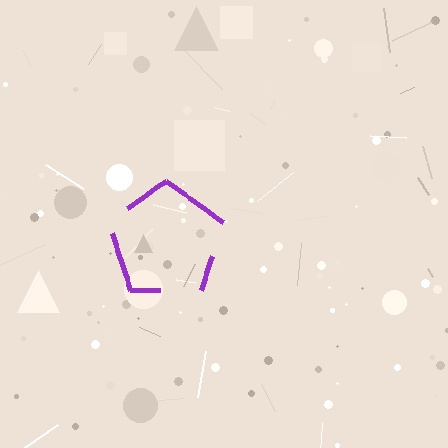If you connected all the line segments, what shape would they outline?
They would outline a pentagon.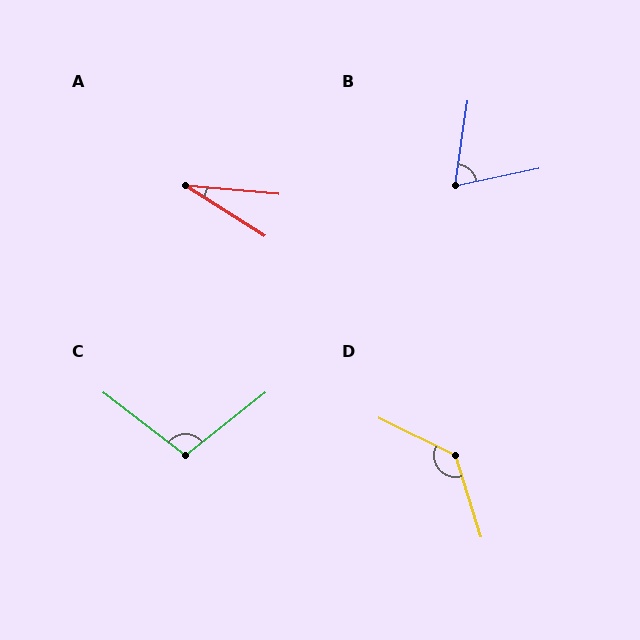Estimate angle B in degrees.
Approximately 70 degrees.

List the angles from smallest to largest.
A (27°), B (70°), C (105°), D (133°).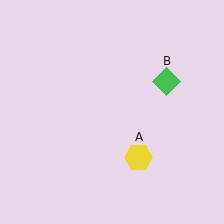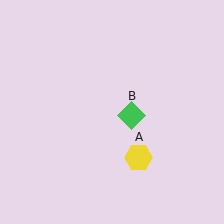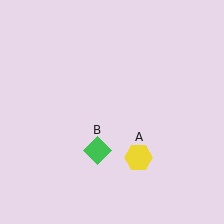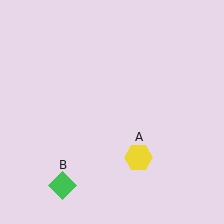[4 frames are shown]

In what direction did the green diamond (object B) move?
The green diamond (object B) moved down and to the left.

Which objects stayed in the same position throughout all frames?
Yellow hexagon (object A) remained stationary.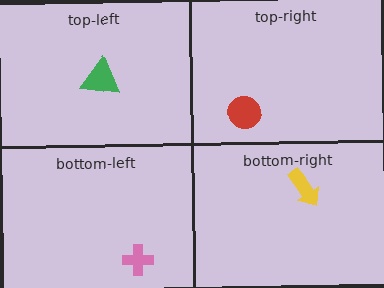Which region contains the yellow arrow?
The bottom-right region.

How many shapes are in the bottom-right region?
1.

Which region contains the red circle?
The top-right region.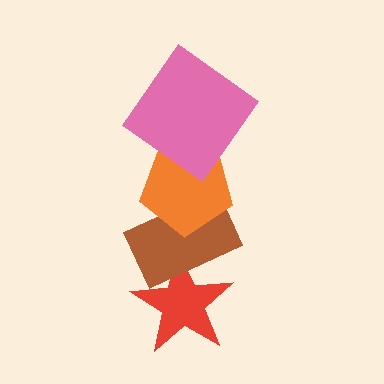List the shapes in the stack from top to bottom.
From top to bottom: the pink diamond, the orange pentagon, the brown rectangle, the red star.